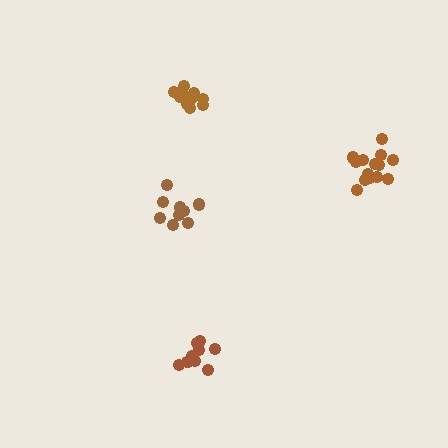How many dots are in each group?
Group 1: 9 dots, Group 2: 15 dots, Group 3: 9 dots, Group 4: 11 dots (44 total).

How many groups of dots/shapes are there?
There are 4 groups.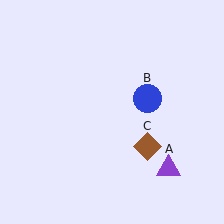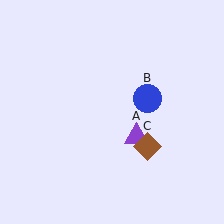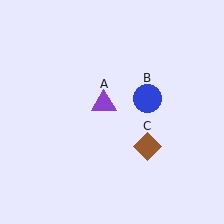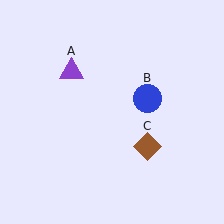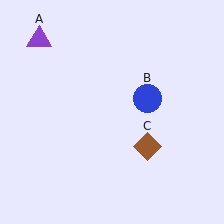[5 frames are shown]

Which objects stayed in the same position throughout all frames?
Blue circle (object B) and brown diamond (object C) remained stationary.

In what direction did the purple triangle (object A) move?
The purple triangle (object A) moved up and to the left.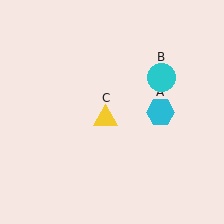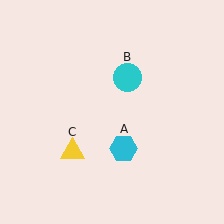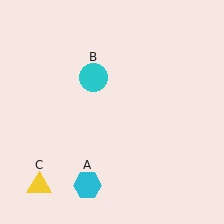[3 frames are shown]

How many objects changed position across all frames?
3 objects changed position: cyan hexagon (object A), cyan circle (object B), yellow triangle (object C).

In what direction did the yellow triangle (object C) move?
The yellow triangle (object C) moved down and to the left.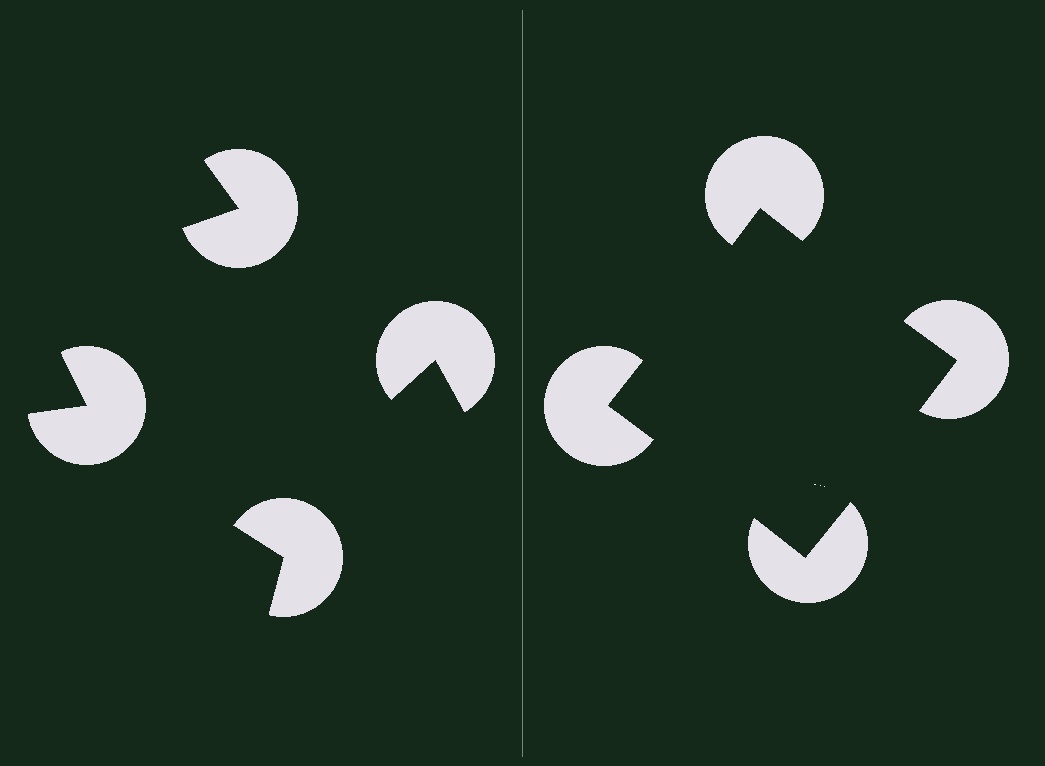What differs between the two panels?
The pac-man discs are positioned identically on both sides; only the wedge orientations differ. On the right they align to a square; on the left they are misaligned.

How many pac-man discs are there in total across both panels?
8 — 4 on each side.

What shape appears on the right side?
An illusory square.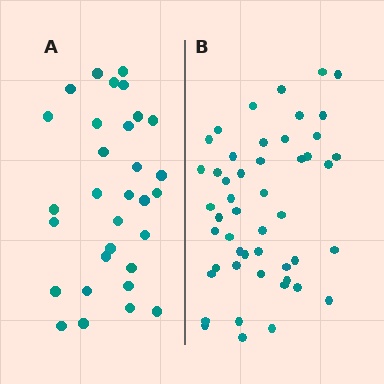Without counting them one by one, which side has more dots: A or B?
Region B (the right region) has more dots.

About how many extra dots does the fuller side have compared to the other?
Region B has approximately 20 more dots than region A.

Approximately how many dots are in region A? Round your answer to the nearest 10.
About 30 dots. (The exact count is 31, which rounds to 30.)